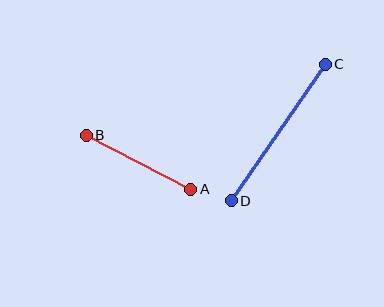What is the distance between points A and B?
The distance is approximately 118 pixels.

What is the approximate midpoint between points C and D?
The midpoint is at approximately (278, 132) pixels.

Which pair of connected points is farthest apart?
Points C and D are farthest apart.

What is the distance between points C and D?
The distance is approximately 166 pixels.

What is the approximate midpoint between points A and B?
The midpoint is at approximately (139, 162) pixels.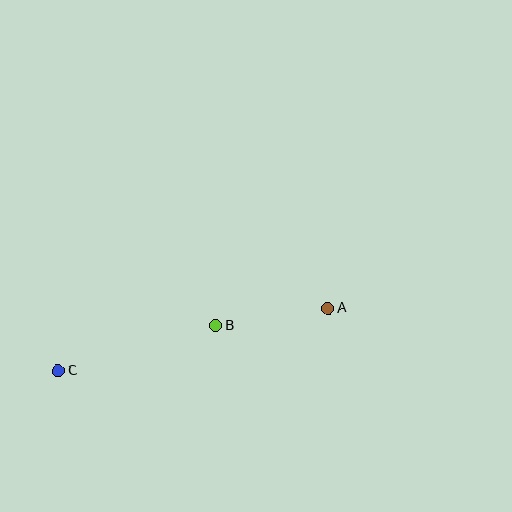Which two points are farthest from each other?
Points A and C are farthest from each other.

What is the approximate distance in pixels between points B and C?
The distance between B and C is approximately 163 pixels.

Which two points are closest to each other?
Points A and B are closest to each other.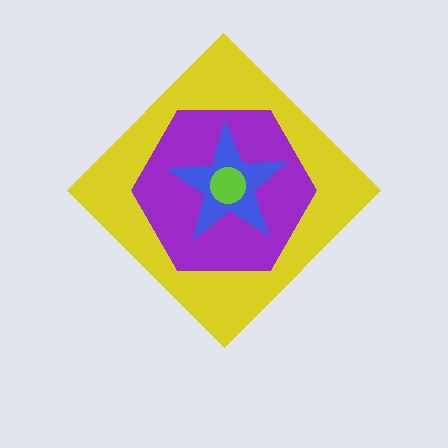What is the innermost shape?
The lime circle.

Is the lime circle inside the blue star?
Yes.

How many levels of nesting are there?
4.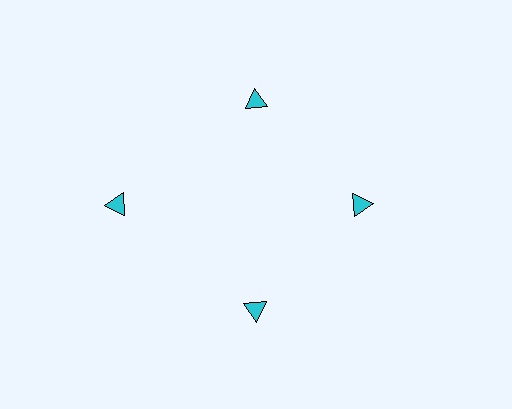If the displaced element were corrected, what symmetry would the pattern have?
It would have 4-fold rotational symmetry — the pattern would map onto itself every 90 degrees.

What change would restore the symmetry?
The symmetry would be restored by moving it inward, back onto the ring so that all 4 triangles sit at equal angles and equal distance from the center.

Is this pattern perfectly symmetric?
No. The 4 cyan triangles are arranged in a ring, but one element near the 9 o'clock position is pushed outward from the center, breaking the 4-fold rotational symmetry.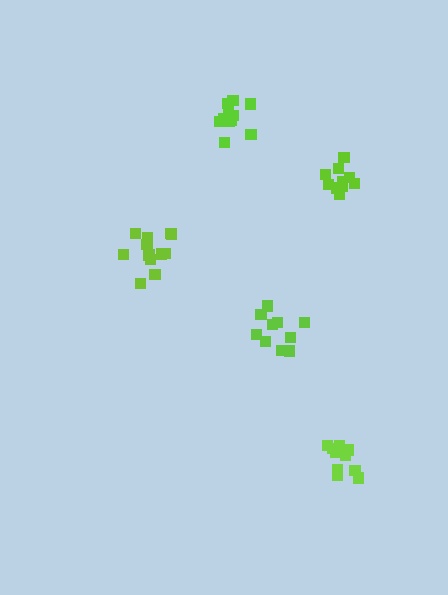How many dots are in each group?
Group 1: 11 dots, Group 2: 10 dots, Group 3: 12 dots, Group 4: 11 dots, Group 5: 10 dots (54 total).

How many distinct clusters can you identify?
There are 5 distinct clusters.